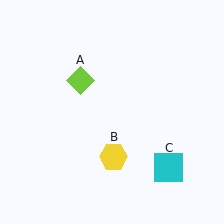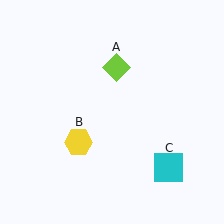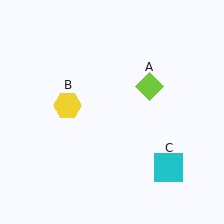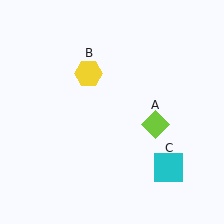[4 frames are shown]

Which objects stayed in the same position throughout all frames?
Cyan square (object C) remained stationary.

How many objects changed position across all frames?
2 objects changed position: lime diamond (object A), yellow hexagon (object B).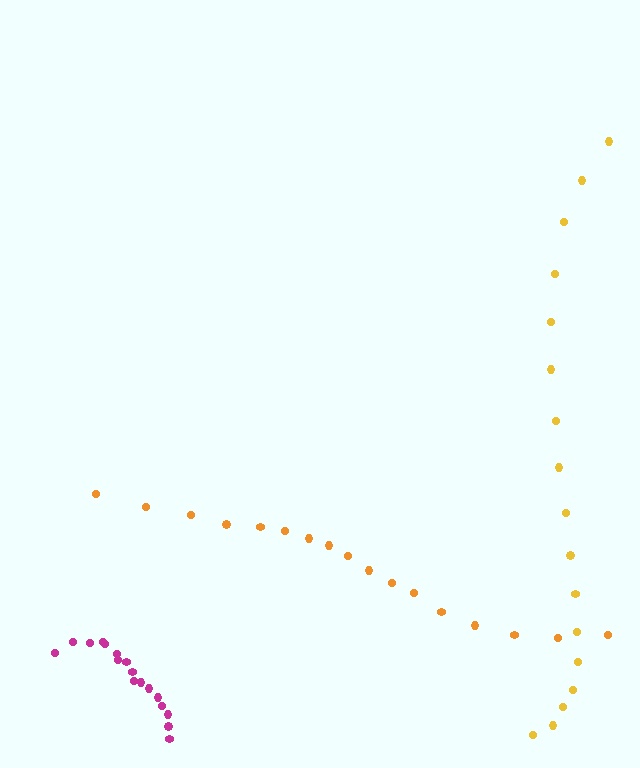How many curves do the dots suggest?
There are 3 distinct paths.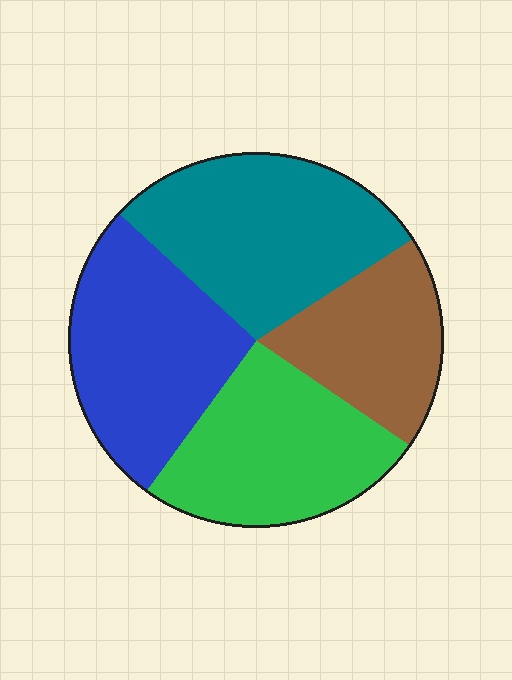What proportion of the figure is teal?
Teal covers roughly 30% of the figure.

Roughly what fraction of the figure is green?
Green takes up about one quarter (1/4) of the figure.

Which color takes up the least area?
Brown, at roughly 20%.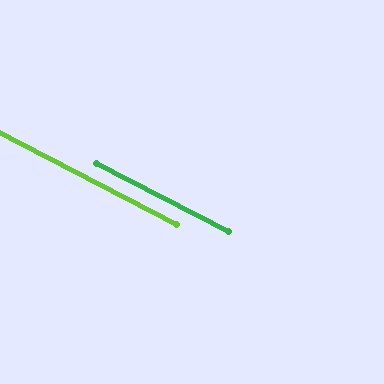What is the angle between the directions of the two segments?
Approximately 0 degrees.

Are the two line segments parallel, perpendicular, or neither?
Parallel — their directions differ by only 0.2°.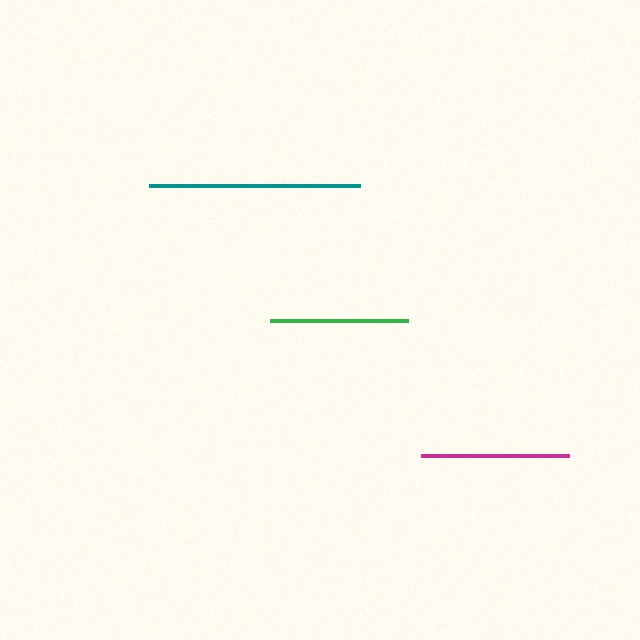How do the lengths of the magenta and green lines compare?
The magenta and green lines are approximately the same length.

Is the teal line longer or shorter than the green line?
The teal line is longer than the green line.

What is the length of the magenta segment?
The magenta segment is approximately 148 pixels long.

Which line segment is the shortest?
The green line is the shortest at approximately 138 pixels.